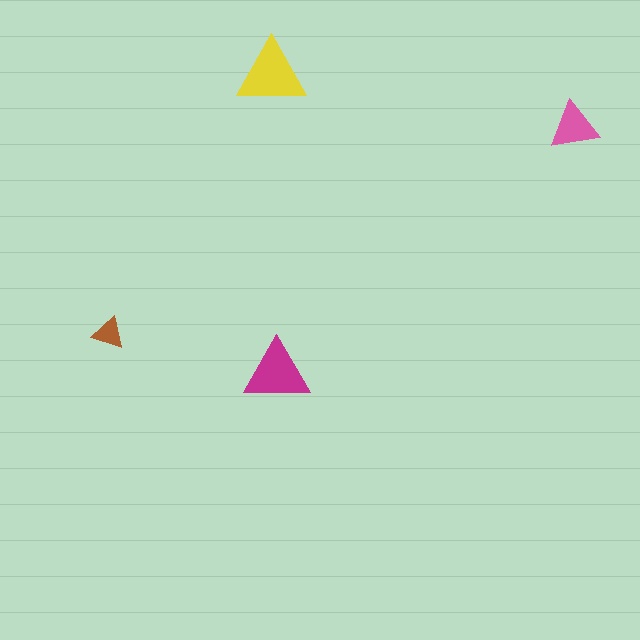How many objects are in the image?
There are 4 objects in the image.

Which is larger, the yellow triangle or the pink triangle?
The yellow one.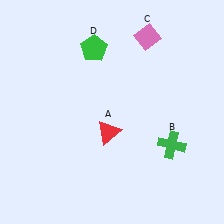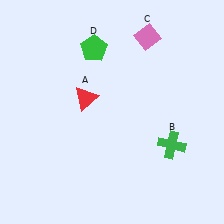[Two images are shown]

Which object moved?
The red triangle (A) moved up.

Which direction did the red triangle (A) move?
The red triangle (A) moved up.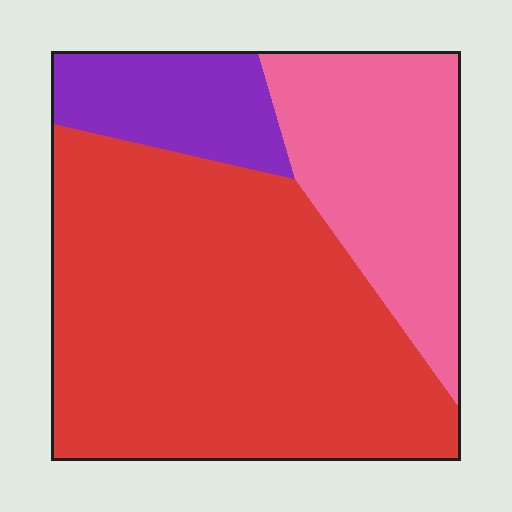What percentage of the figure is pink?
Pink takes up between a sixth and a third of the figure.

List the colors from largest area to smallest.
From largest to smallest: red, pink, purple.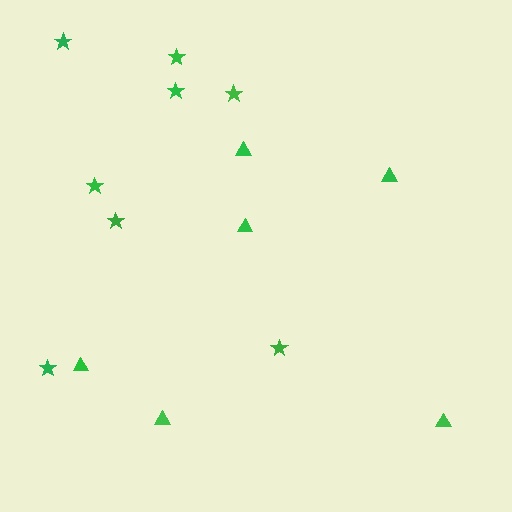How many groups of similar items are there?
There are 2 groups: one group of triangles (6) and one group of stars (8).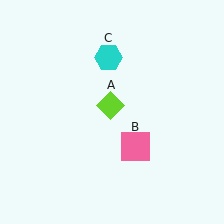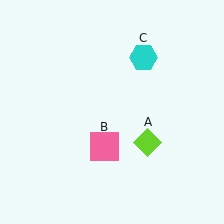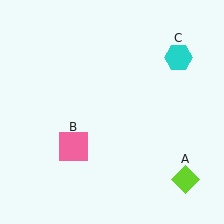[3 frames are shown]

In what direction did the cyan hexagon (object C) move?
The cyan hexagon (object C) moved right.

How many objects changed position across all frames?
3 objects changed position: lime diamond (object A), pink square (object B), cyan hexagon (object C).